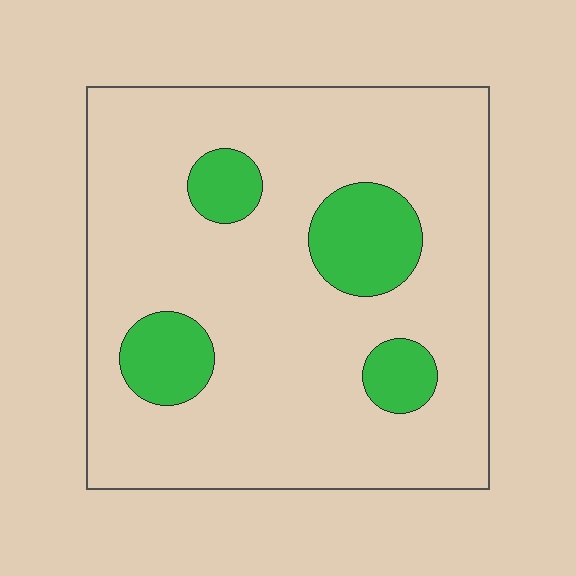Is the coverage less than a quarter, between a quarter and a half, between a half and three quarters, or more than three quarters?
Less than a quarter.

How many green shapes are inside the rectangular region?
4.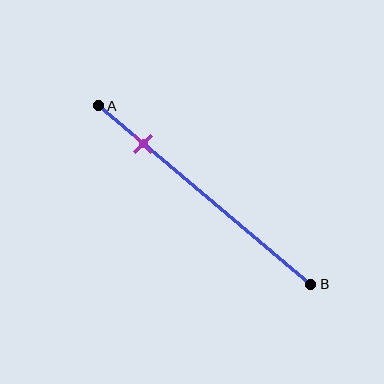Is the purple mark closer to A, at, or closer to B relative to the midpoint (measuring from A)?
The purple mark is closer to point A than the midpoint of segment AB.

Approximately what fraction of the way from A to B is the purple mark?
The purple mark is approximately 20% of the way from A to B.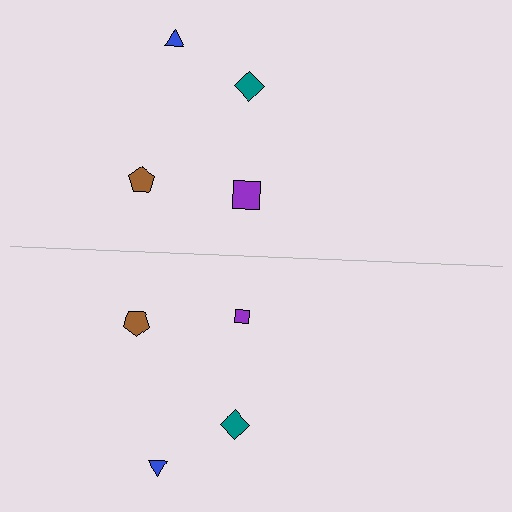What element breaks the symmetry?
The purple square on the bottom side has a different size than its mirror counterpart.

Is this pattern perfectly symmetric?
No, the pattern is not perfectly symmetric. The purple square on the bottom side has a different size than its mirror counterpart.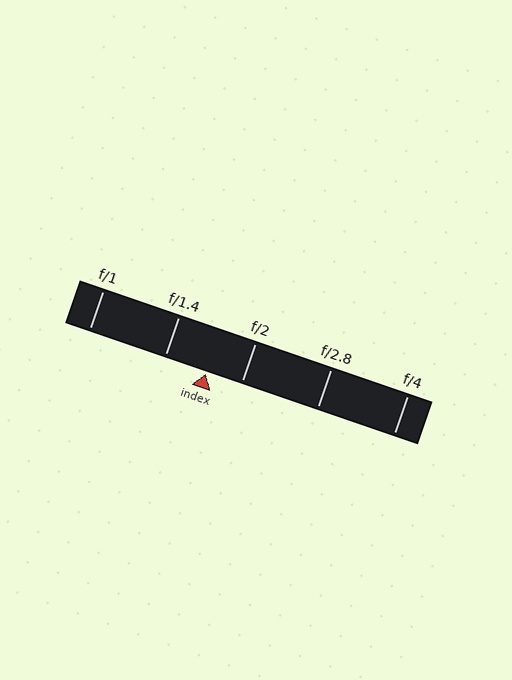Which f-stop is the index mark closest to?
The index mark is closest to f/2.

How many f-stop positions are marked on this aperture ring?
There are 5 f-stop positions marked.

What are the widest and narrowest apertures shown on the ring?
The widest aperture shown is f/1 and the narrowest is f/4.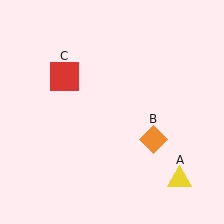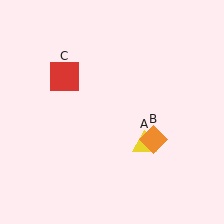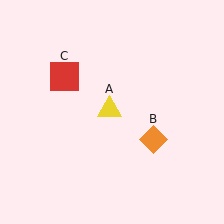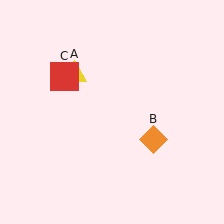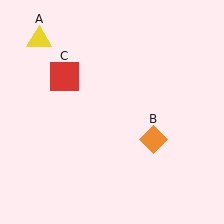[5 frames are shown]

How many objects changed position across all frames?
1 object changed position: yellow triangle (object A).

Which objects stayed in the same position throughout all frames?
Orange diamond (object B) and red square (object C) remained stationary.